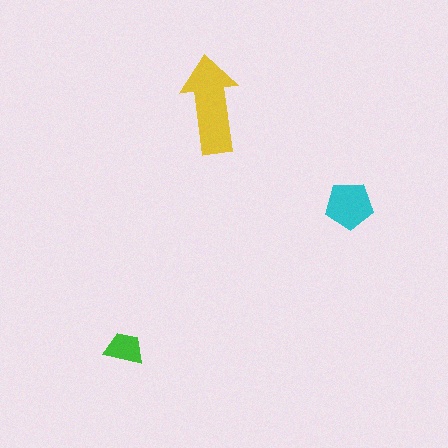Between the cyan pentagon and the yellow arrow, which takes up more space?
The yellow arrow.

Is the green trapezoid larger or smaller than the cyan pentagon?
Smaller.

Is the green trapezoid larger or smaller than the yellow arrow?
Smaller.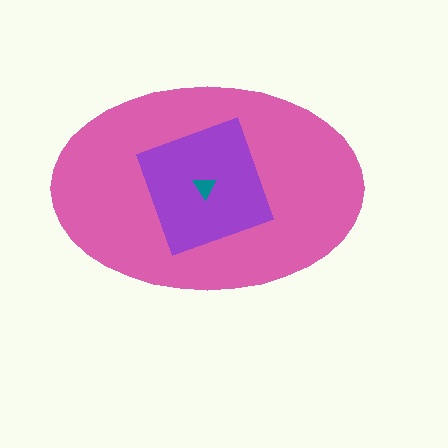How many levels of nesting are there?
3.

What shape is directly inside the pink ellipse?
The purple square.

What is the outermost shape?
The pink ellipse.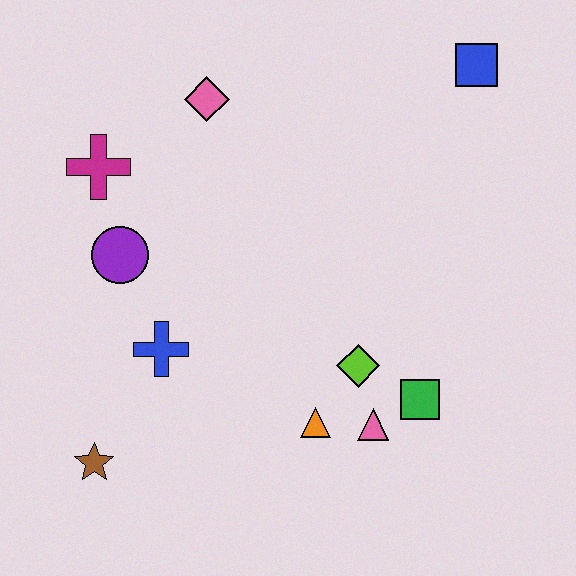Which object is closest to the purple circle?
The magenta cross is closest to the purple circle.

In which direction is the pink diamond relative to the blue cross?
The pink diamond is above the blue cross.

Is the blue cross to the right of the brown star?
Yes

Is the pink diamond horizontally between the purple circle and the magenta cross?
No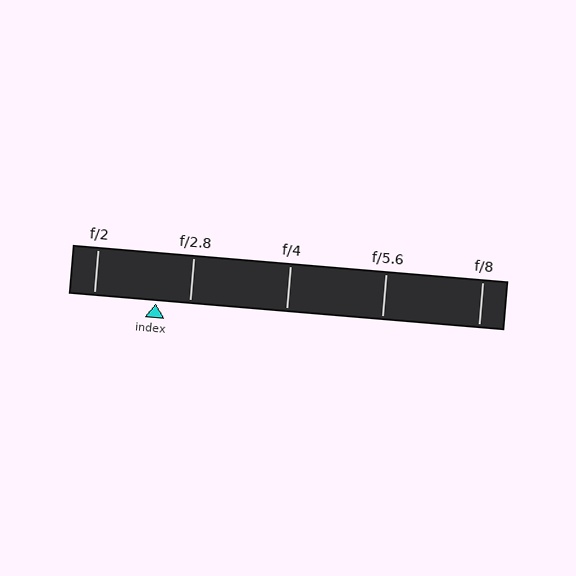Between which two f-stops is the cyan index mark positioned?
The index mark is between f/2 and f/2.8.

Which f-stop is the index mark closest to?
The index mark is closest to f/2.8.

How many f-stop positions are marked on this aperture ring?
There are 5 f-stop positions marked.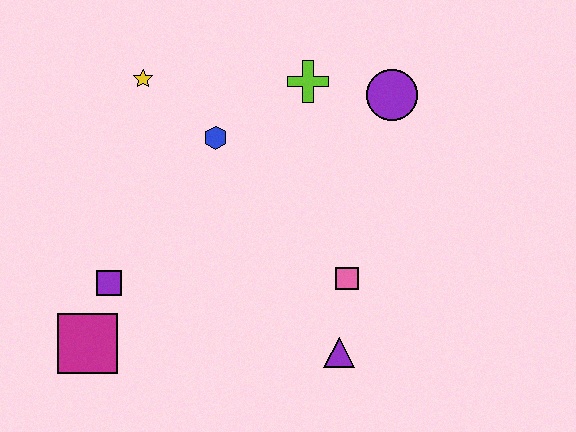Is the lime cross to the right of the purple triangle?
No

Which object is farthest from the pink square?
The yellow star is farthest from the pink square.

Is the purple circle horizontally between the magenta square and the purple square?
No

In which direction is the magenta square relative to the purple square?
The magenta square is below the purple square.